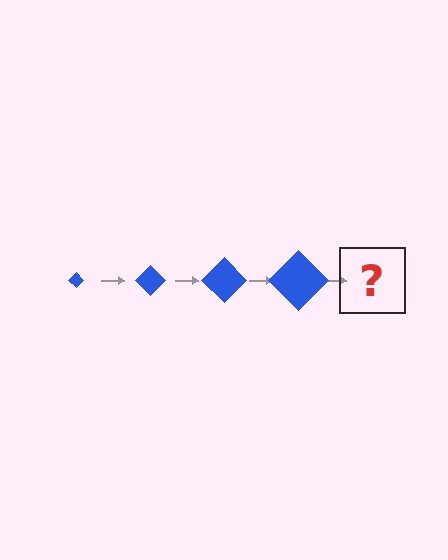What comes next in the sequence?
The next element should be a blue diamond, larger than the previous one.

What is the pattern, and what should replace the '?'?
The pattern is that the diamond gets progressively larger each step. The '?' should be a blue diamond, larger than the previous one.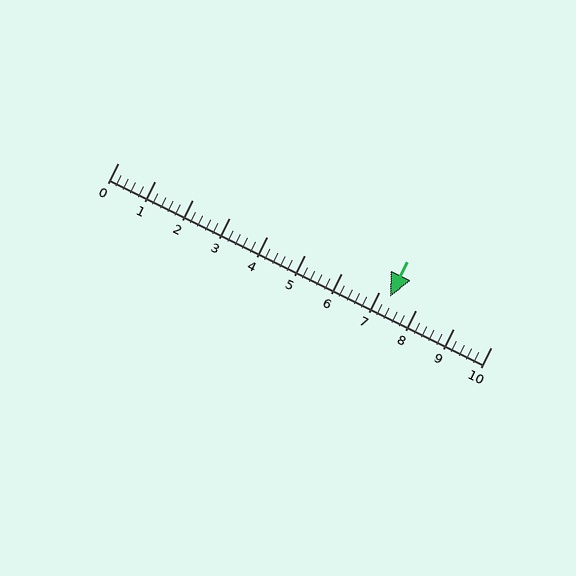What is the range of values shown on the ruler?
The ruler shows values from 0 to 10.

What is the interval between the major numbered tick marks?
The major tick marks are spaced 1 units apart.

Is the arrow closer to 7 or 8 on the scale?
The arrow is closer to 7.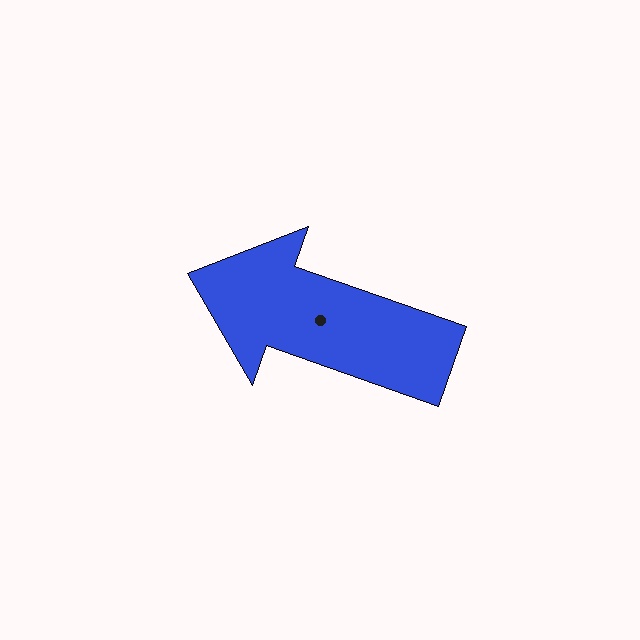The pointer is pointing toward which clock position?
Roughly 10 o'clock.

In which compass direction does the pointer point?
West.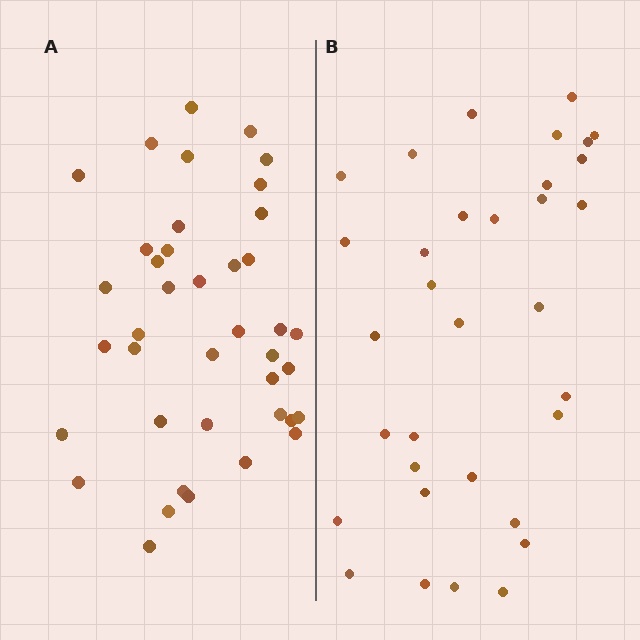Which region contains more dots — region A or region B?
Region A (the left region) has more dots.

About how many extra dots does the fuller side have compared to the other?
Region A has roughly 8 or so more dots than region B.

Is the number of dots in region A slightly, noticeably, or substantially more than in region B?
Region A has only slightly more — the two regions are fairly close. The ratio is roughly 1.2 to 1.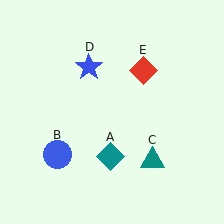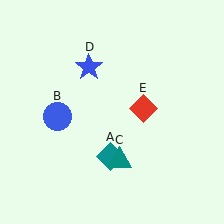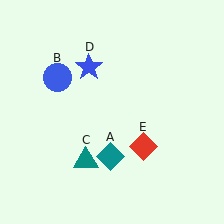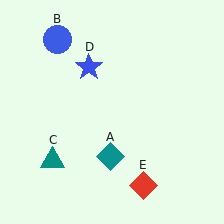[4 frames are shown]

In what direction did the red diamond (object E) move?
The red diamond (object E) moved down.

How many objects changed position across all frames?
3 objects changed position: blue circle (object B), teal triangle (object C), red diamond (object E).